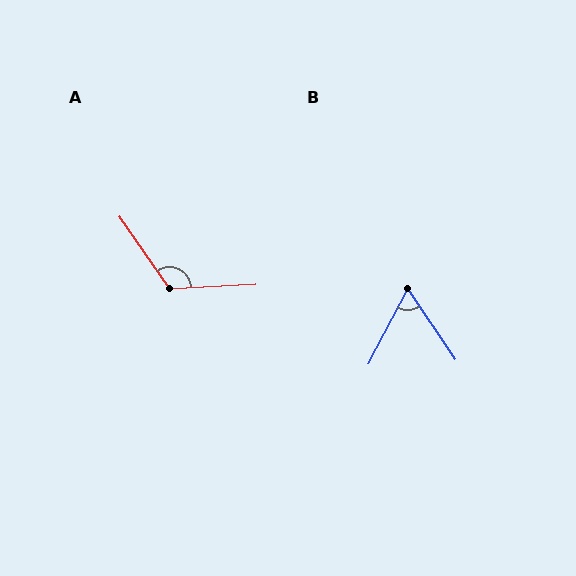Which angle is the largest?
A, at approximately 122 degrees.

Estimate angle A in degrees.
Approximately 122 degrees.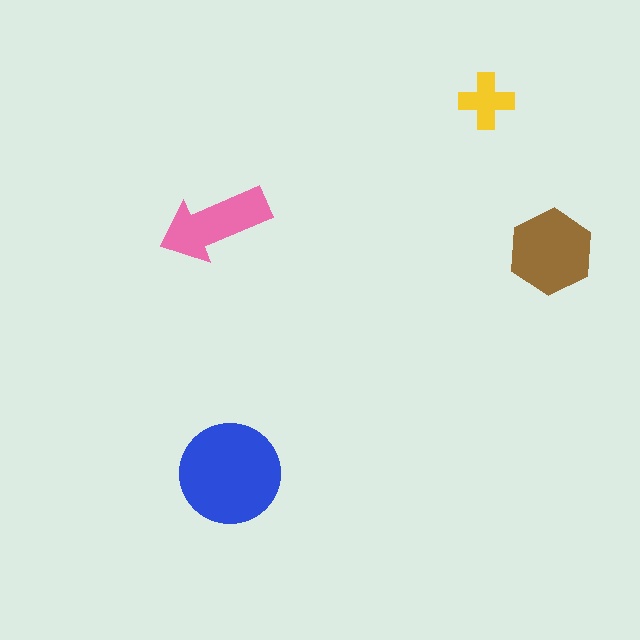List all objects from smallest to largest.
The yellow cross, the pink arrow, the brown hexagon, the blue circle.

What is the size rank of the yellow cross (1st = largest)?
4th.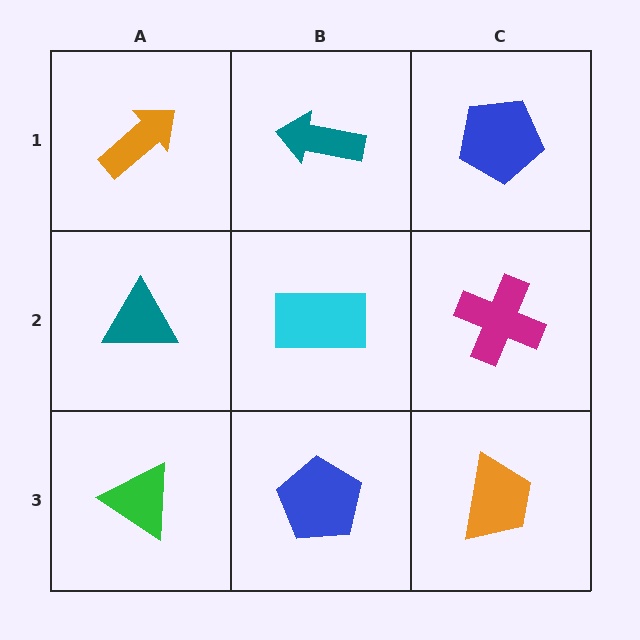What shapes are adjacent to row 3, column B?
A cyan rectangle (row 2, column B), a green triangle (row 3, column A), an orange trapezoid (row 3, column C).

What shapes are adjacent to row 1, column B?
A cyan rectangle (row 2, column B), an orange arrow (row 1, column A), a blue pentagon (row 1, column C).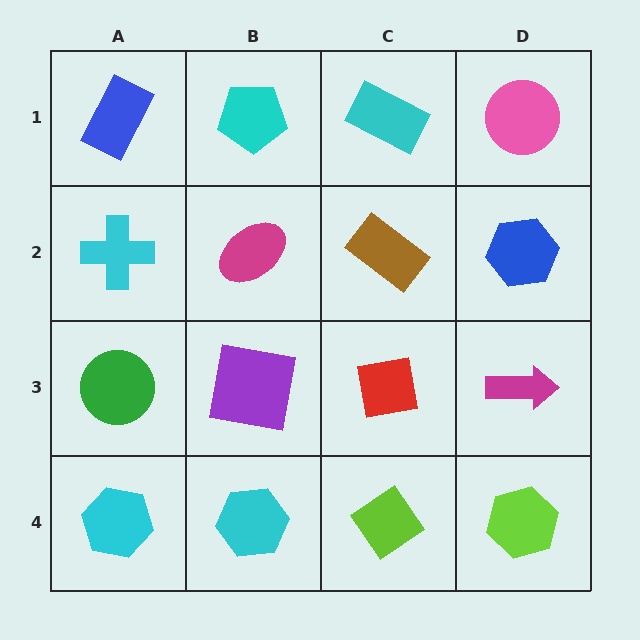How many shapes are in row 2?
4 shapes.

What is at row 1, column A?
A blue rectangle.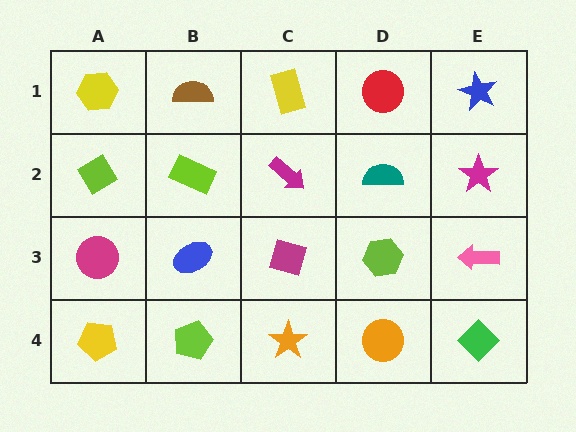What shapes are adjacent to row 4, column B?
A blue ellipse (row 3, column B), a yellow pentagon (row 4, column A), an orange star (row 4, column C).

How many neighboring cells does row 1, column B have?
3.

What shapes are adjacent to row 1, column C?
A magenta arrow (row 2, column C), a brown semicircle (row 1, column B), a red circle (row 1, column D).